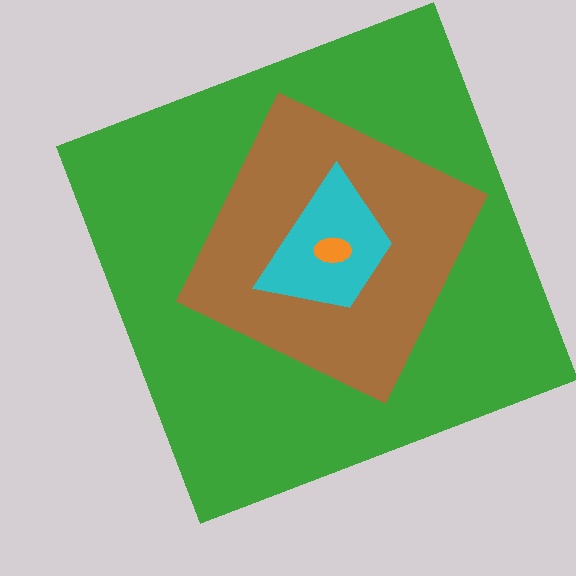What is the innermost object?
The orange ellipse.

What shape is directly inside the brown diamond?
The cyan trapezoid.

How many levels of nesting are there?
4.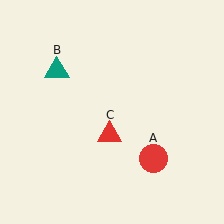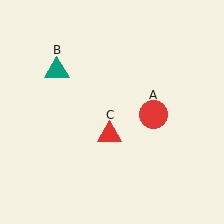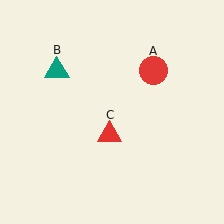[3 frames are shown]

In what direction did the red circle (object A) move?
The red circle (object A) moved up.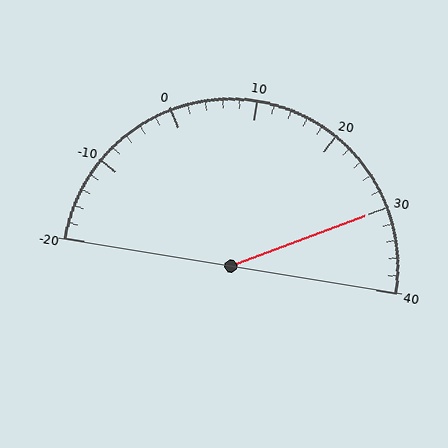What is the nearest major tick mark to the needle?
The nearest major tick mark is 30.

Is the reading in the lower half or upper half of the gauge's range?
The reading is in the upper half of the range (-20 to 40).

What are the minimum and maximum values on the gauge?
The gauge ranges from -20 to 40.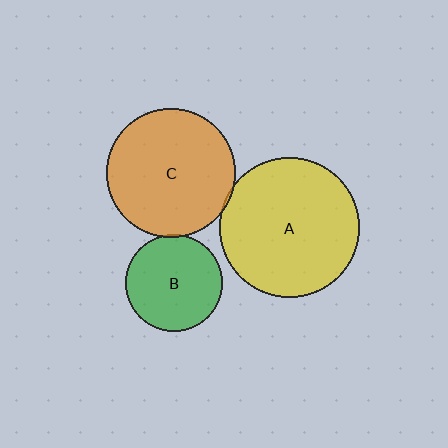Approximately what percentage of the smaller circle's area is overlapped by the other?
Approximately 5%.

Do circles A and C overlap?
Yes.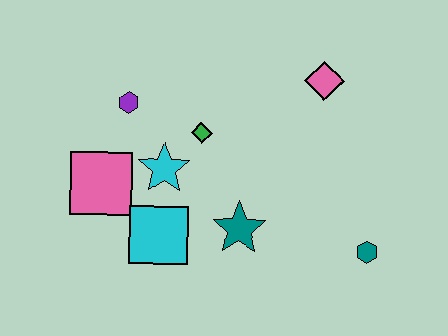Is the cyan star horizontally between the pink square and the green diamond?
Yes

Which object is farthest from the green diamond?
The teal hexagon is farthest from the green diamond.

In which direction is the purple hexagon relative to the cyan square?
The purple hexagon is above the cyan square.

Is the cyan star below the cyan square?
No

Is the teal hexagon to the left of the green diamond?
No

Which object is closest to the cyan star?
The green diamond is closest to the cyan star.